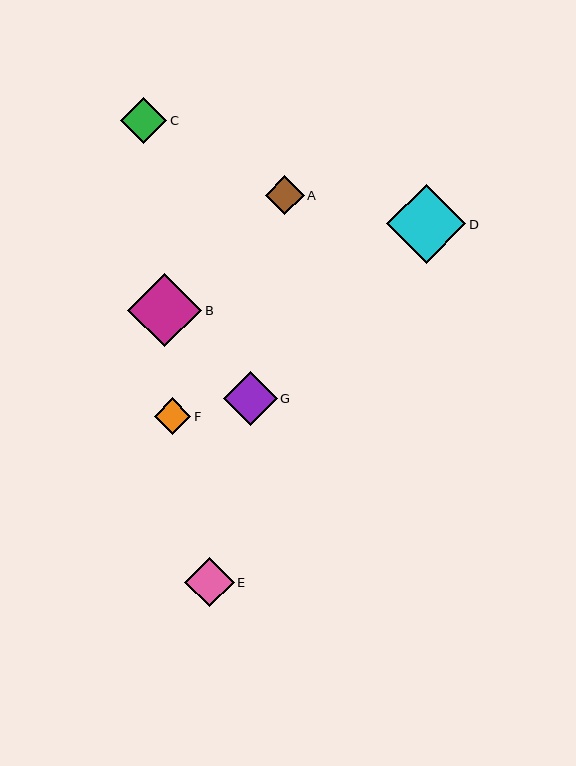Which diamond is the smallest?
Diamond F is the smallest with a size of approximately 37 pixels.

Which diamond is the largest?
Diamond D is the largest with a size of approximately 79 pixels.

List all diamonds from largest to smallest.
From largest to smallest: D, B, G, E, C, A, F.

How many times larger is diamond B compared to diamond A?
Diamond B is approximately 1.9 times the size of diamond A.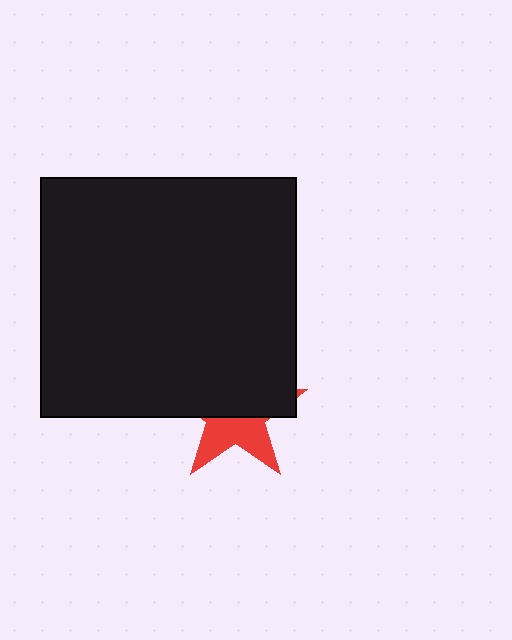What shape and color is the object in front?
The object in front is a black rectangle.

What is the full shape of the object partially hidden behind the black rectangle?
The partially hidden object is a red star.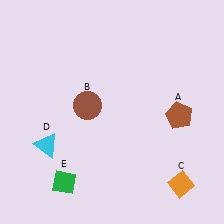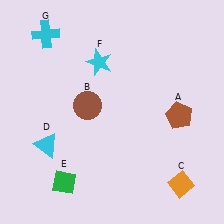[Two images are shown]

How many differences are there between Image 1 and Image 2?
There are 2 differences between the two images.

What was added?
A cyan star (F), a cyan cross (G) were added in Image 2.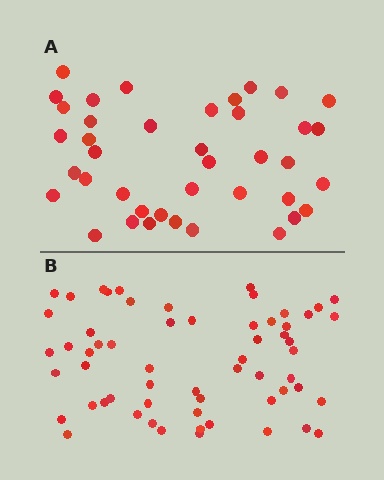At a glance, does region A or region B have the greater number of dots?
Region B (the bottom region) has more dots.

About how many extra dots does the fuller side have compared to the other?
Region B has approximately 20 more dots than region A.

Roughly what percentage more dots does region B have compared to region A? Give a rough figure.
About 50% more.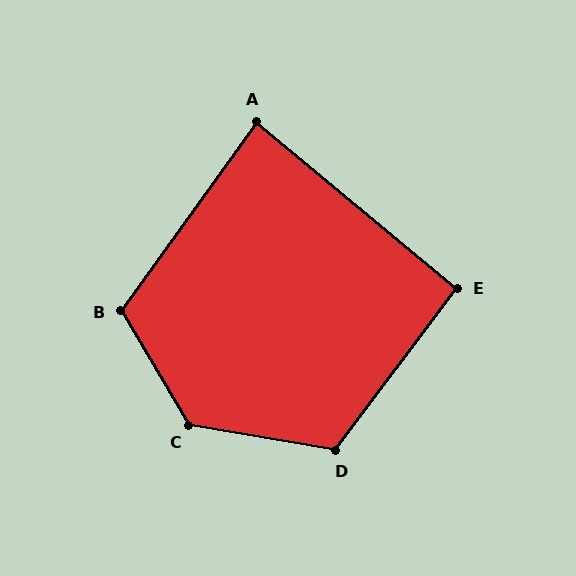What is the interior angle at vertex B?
Approximately 113 degrees (obtuse).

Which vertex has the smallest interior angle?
A, at approximately 86 degrees.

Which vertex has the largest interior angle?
C, at approximately 131 degrees.